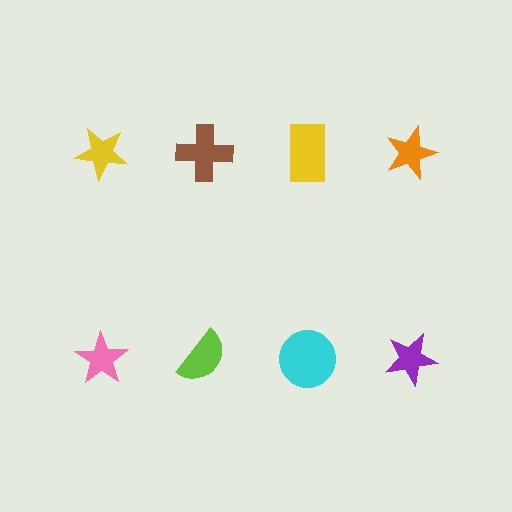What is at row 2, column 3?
A cyan circle.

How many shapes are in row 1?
4 shapes.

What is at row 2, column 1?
A pink star.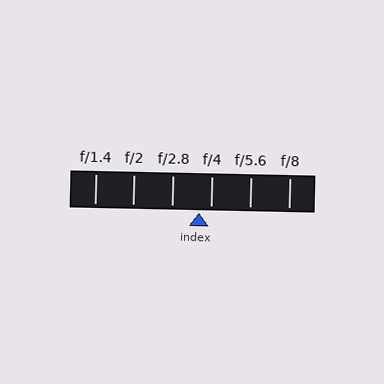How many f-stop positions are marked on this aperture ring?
There are 6 f-stop positions marked.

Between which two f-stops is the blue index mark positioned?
The index mark is between f/2.8 and f/4.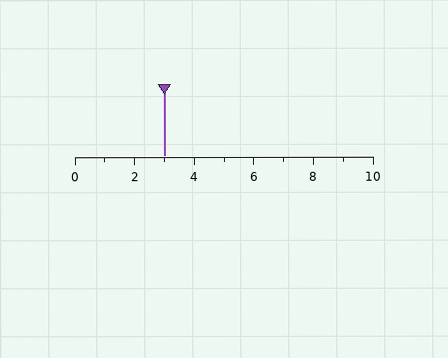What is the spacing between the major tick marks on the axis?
The major ticks are spaced 2 apart.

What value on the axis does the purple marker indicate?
The marker indicates approximately 3.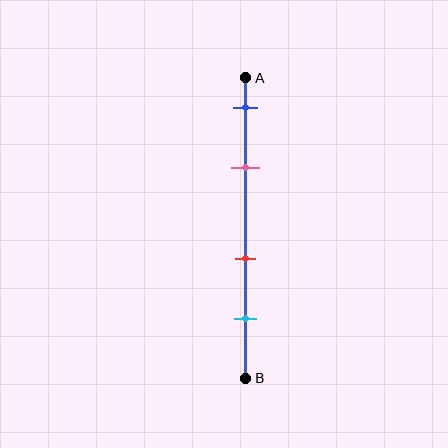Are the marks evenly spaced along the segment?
No, the marks are not evenly spaced.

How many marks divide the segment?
There are 4 marks dividing the segment.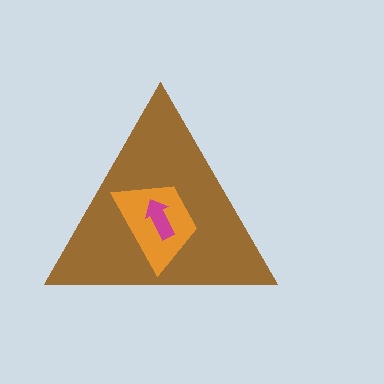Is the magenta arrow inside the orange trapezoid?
Yes.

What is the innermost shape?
The magenta arrow.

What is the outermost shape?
The brown triangle.